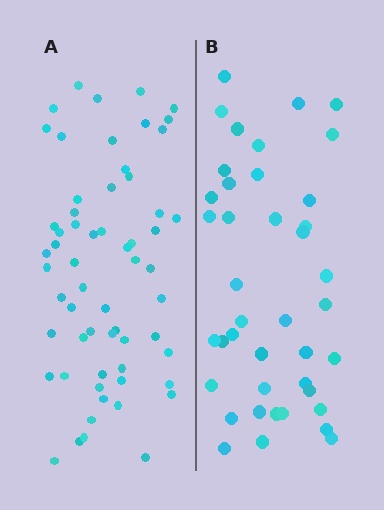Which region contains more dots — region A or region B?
Region A (the left region) has more dots.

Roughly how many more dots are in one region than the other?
Region A has approximately 20 more dots than region B.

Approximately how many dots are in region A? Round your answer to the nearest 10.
About 60 dots.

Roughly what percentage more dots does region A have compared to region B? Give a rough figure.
About 45% more.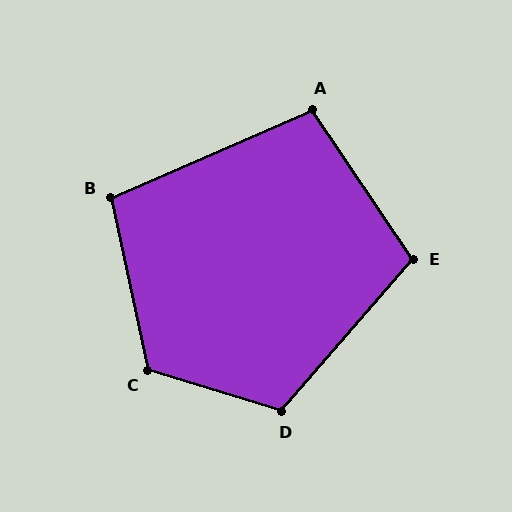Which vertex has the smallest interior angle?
A, at approximately 100 degrees.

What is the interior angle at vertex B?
Approximately 101 degrees (obtuse).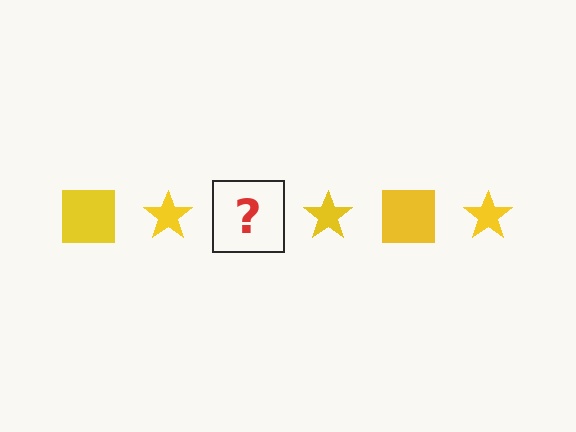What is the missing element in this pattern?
The missing element is a yellow square.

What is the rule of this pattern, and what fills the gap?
The rule is that the pattern cycles through square, star shapes in yellow. The gap should be filled with a yellow square.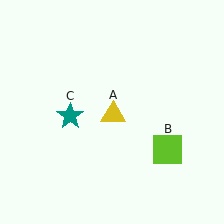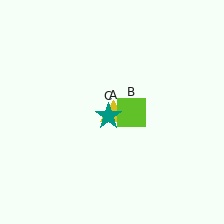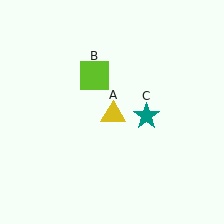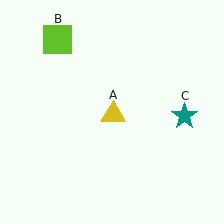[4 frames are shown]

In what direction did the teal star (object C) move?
The teal star (object C) moved right.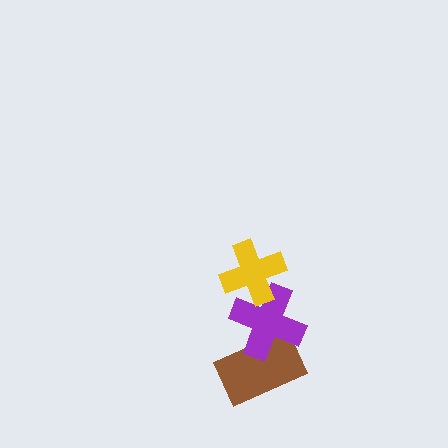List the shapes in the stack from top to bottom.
From top to bottom: the yellow cross, the purple cross, the brown rectangle.